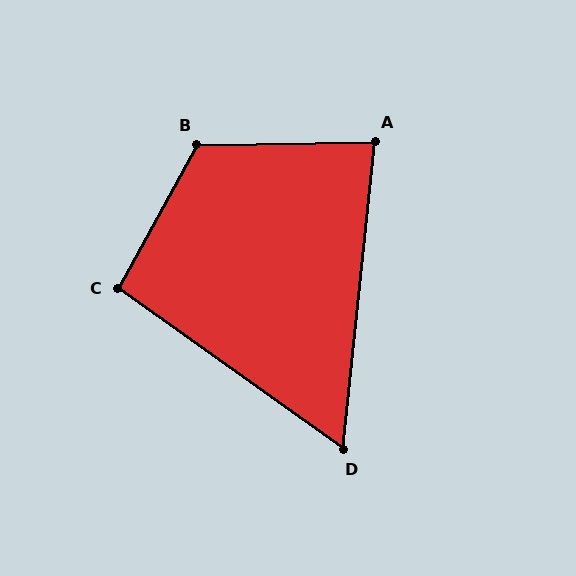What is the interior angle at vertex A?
Approximately 83 degrees (acute).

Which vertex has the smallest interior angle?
D, at approximately 61 degrees.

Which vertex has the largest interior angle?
B, at approximately 119 degrees.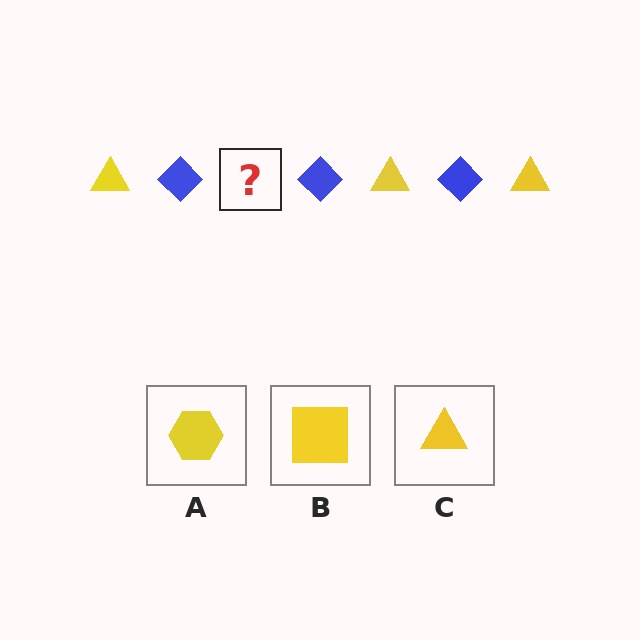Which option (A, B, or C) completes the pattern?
C.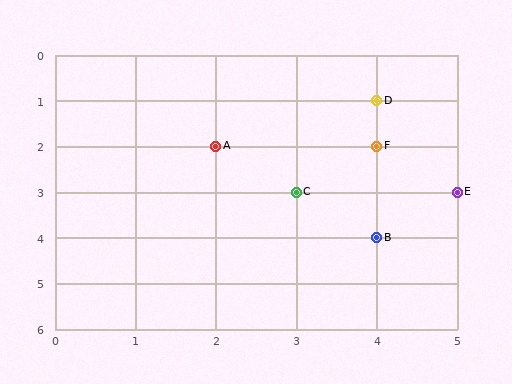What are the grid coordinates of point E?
Point E is at grid coordinates (5, 3).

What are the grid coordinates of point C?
Point C is at grid coordinates (3, 3).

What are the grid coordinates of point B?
Point B is at grid coordinates (4, 4).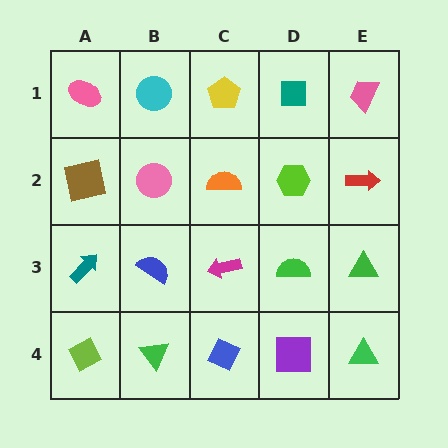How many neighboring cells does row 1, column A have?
2.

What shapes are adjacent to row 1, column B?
A pink circle (row 2, column B), a pink ellipse (row 1, column A), a yellow pentagon (row 1, column C).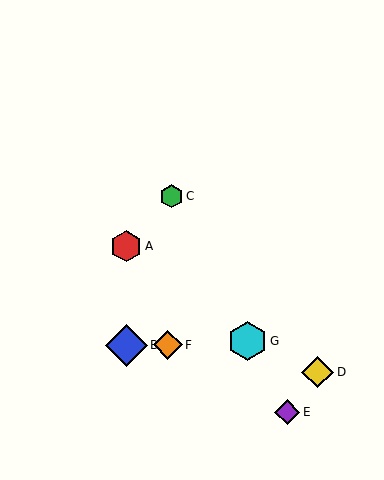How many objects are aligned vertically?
2 objects (A, B) are aligned vertically.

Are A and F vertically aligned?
No, A is at x≈126 and F is at x≈168.